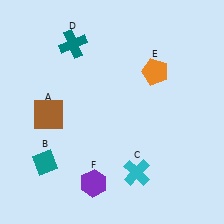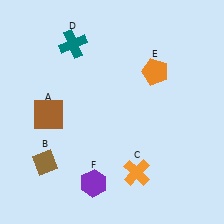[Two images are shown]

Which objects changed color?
B changed from teal to brown. C changed from cyan to orange.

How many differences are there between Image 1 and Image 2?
There are 2 differences between the two images.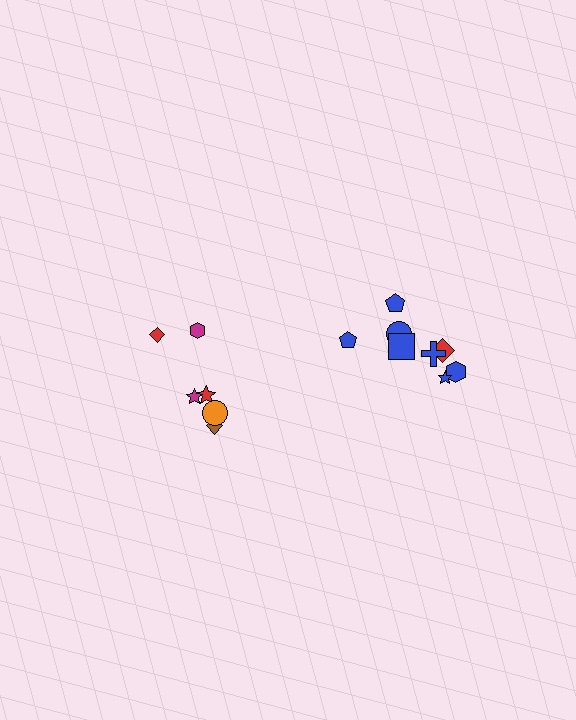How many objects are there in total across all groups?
There are 14 objects.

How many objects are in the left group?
There are 6 objects.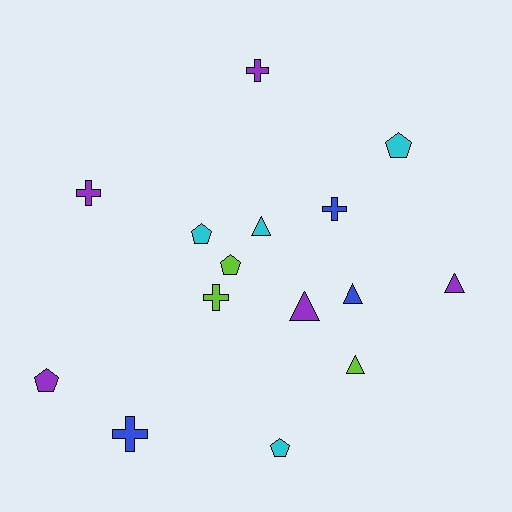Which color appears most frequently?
Purple, with 5 objects.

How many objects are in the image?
There are 15 objects.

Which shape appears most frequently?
Cross, with 5 objects.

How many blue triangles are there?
There is 1 blue triangle.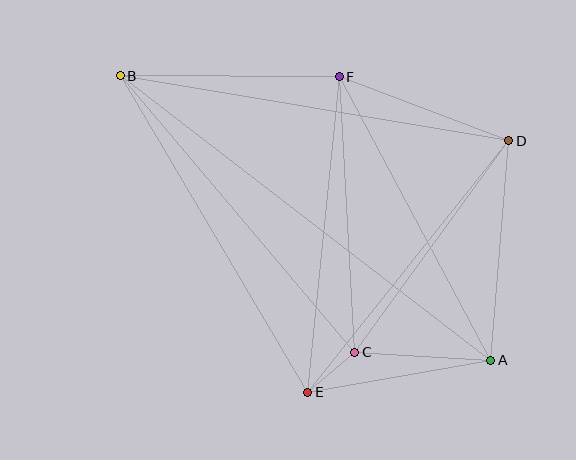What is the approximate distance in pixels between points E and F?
The distance between E and F is approximately 317 pixels.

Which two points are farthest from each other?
Points A and B are farthest from each other.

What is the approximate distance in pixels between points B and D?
The distance between B and D is approximately 394 pixels.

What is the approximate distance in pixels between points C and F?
The distance between C and F is approximately 276 pixels.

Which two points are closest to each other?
Points C and E are closest to each other.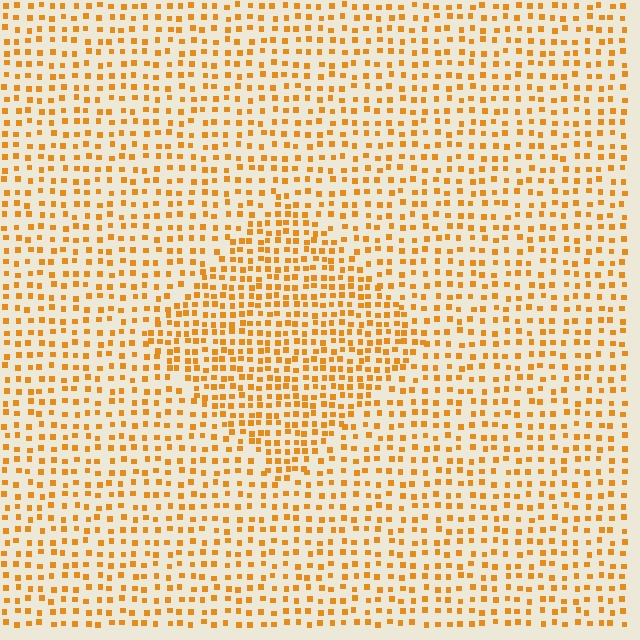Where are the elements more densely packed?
The elements are more densely packed inside the diamond boundary.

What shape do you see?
I see a diamond.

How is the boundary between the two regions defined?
The boundary is defined by a change in element density (approximately 1.6x ratio). All elements are the same color, size, and shape.